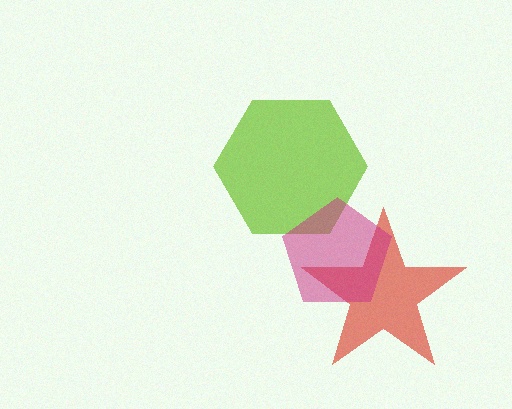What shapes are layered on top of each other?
The layered shapes are: a red star, a lime hexagon, a magenta pentagon.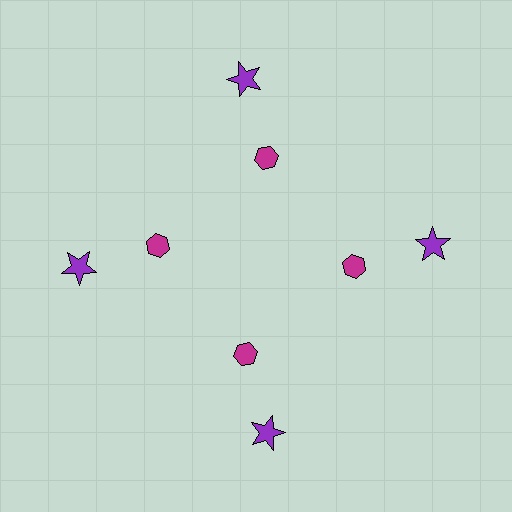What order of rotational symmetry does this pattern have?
This pattern has 4-fold rotational symmetry.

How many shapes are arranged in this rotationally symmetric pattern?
There are 8 shapes, arranged in 4 groups of 2.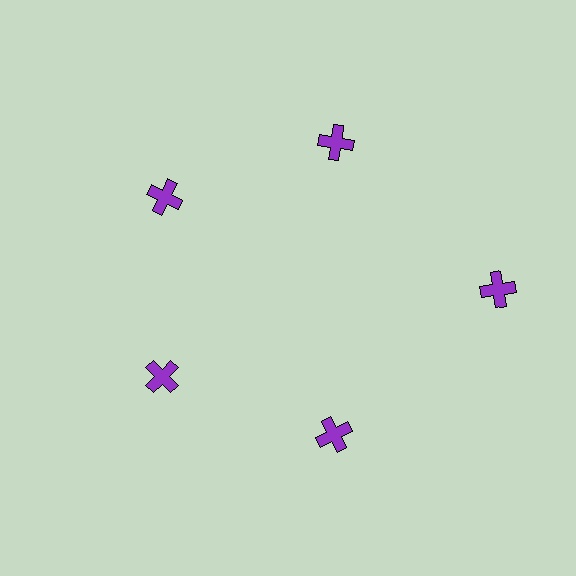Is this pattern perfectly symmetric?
No. The 5 purple crosses are arranged in a ring, but one element near the 3 o'clock position is pushed outward from the center, breaking the 5-fold rotational symmetry.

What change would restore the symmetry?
The symmetry would be restored by moving it inward, back onto the ring so that all 5 crosses sit at equal angles and equal distance from the center.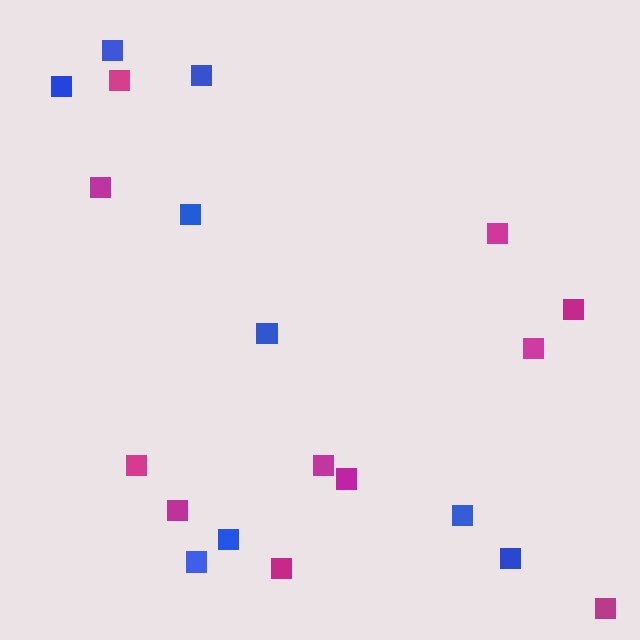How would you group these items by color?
There are 2 groups: one group of magenta squares (11) and one group of blue squares (9).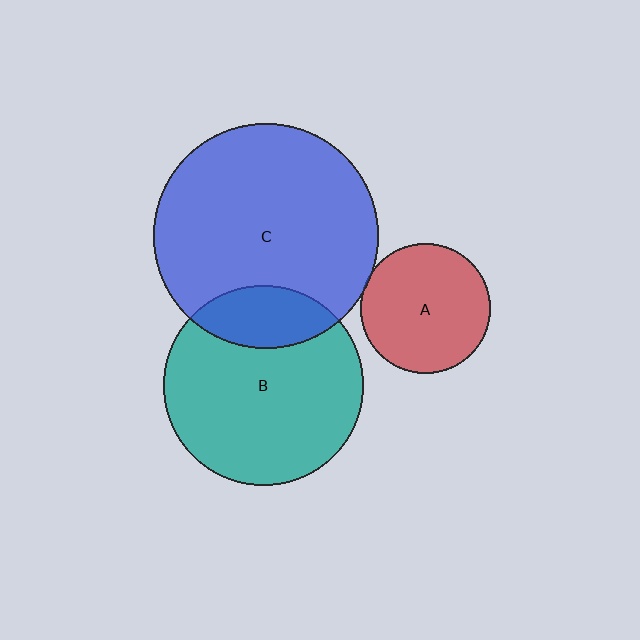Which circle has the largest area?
Circle C (blue).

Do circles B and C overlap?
Yes.